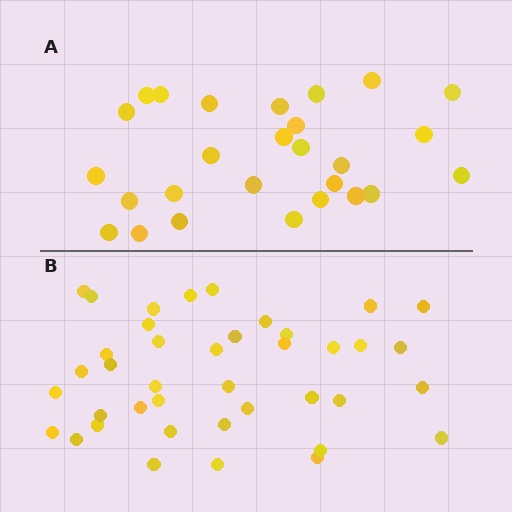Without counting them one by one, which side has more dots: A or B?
Region B (the bottom region) has more dots.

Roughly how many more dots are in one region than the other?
Region B has approximately 15 more dots than region A.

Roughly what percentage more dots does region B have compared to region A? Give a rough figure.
About 50% more.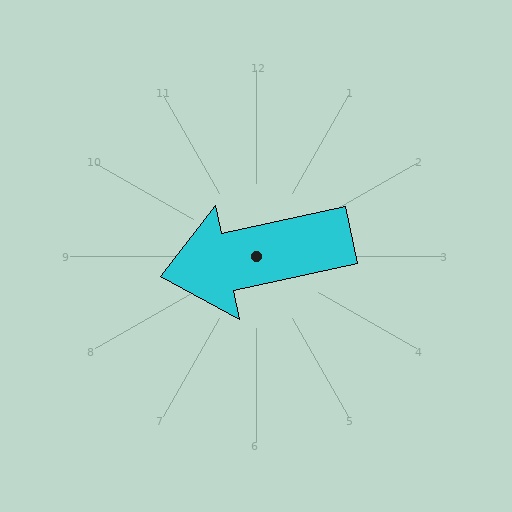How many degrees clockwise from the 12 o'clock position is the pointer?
Approximately 258 degrees.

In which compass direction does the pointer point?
West.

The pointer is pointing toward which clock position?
Roughly 9 o'clock.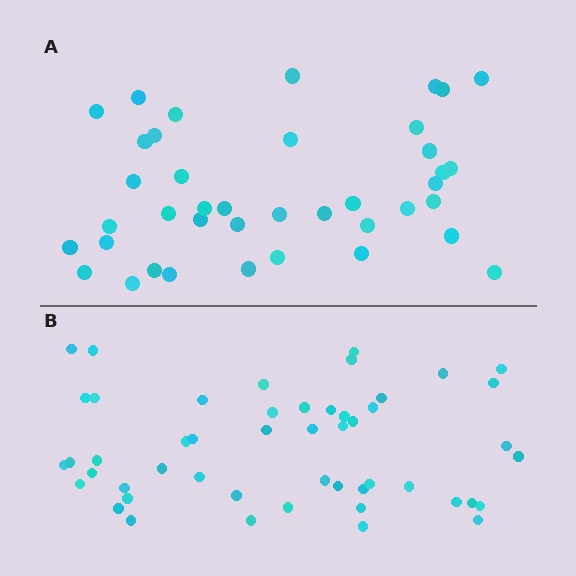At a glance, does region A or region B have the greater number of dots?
Region B (the bottom region) has more dots.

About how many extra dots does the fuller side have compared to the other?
Region B has roughly 10 or so more dots than region A.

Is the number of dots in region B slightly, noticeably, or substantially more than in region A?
Region B has noticeably more, but not dramatically so. The ratio is roughly 1.2 to 1.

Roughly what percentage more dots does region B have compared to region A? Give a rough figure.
About 25% more.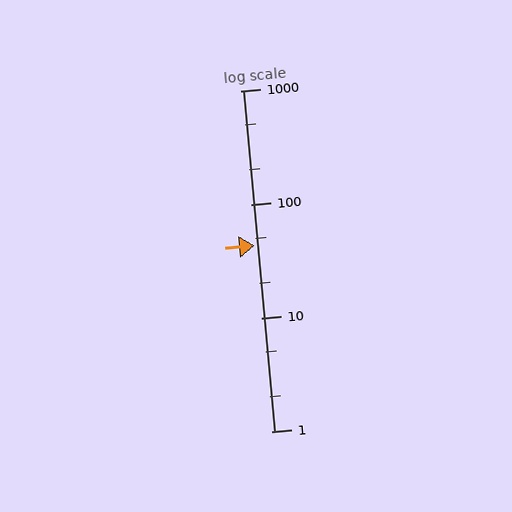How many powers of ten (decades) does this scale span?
The scale spans 3 decades, from 1 to 1000.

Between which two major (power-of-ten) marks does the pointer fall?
The pointer is between 10 and 100.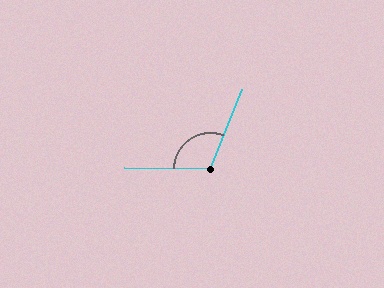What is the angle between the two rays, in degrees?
Approximately 111 degrees.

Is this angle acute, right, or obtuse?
It is obtuse.